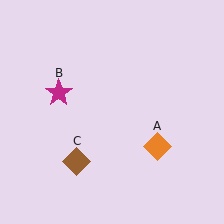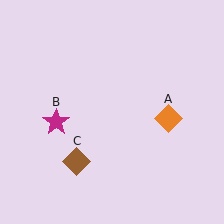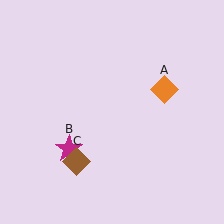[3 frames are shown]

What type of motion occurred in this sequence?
The orange diamond (object A), magenta star (object B) rotated counterclockwise around the center of the scene.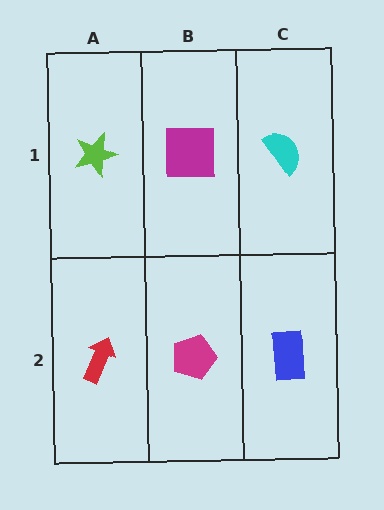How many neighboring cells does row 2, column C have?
2.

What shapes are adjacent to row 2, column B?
A magenta square (row 1, column B), a red arrow (row 2, column A), a blue rectangle (row 2, column C).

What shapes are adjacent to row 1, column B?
A magenta pentagon (row 2, column B), a lime star (row 1, column A), a cyan semicircle (row 1, column C).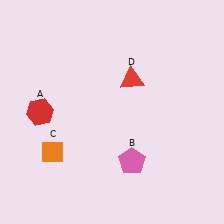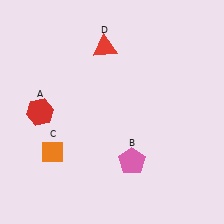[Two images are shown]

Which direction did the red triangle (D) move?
The red triangle (D) moved up.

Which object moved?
The red triangle (D) moved up.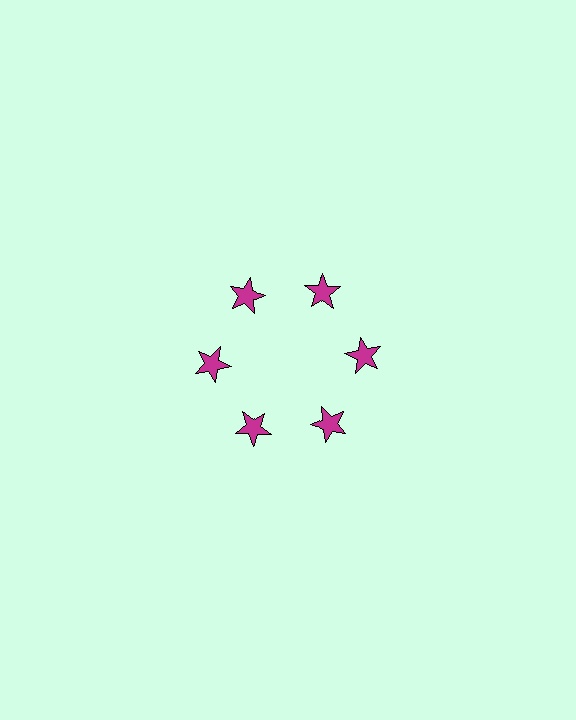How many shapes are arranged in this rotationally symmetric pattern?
There are 6 shapes, arranged in 6 groups of 1.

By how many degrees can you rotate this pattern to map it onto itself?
The pattern maps onto itself every 60 degrees of rotation.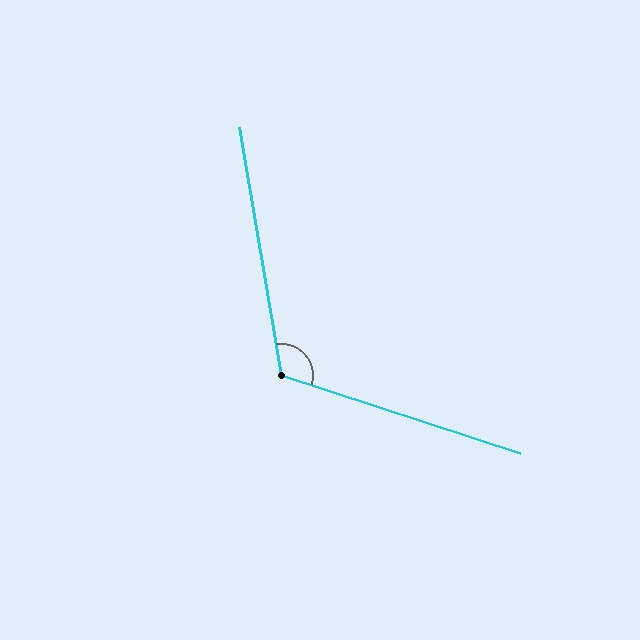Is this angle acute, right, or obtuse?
It is obtuse.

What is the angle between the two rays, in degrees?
Approximately 118 degrees.